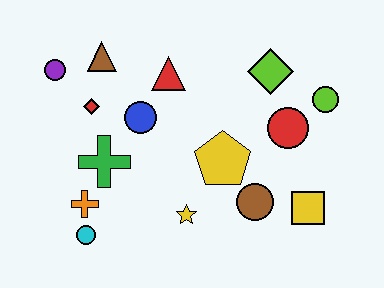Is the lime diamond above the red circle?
Yes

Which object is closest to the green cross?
The orange cross is closest to the green cross.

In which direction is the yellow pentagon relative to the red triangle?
The yellow pentagon is below the red triangle.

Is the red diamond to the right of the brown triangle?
No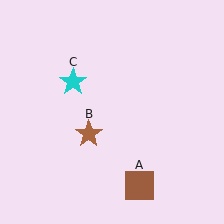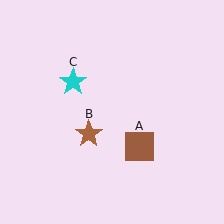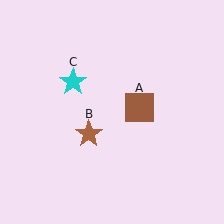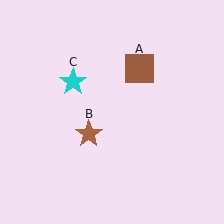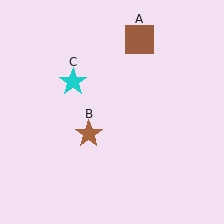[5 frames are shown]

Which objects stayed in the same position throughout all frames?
Brown star (object B) and cyan star (object C) remained stationary.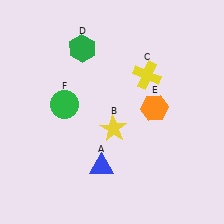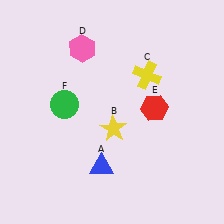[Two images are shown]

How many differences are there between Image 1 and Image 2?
There are 2 differences between the two images.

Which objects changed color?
D changed from green to pink. E changed from orange to red.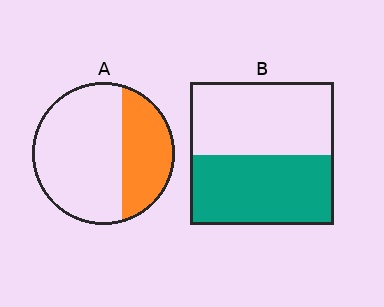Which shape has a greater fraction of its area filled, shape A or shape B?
Shape B.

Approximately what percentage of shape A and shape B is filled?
A is approximately 35% and B is approximately 50%.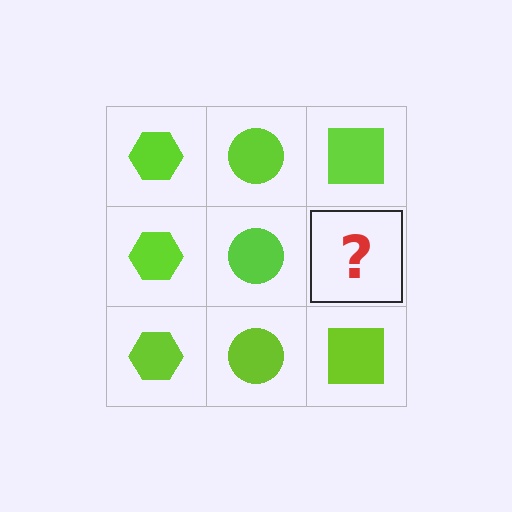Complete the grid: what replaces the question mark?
The question mark should be replaced with a lime square.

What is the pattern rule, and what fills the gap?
The rule is that each column has a consistent shape. The gap should be filled with a lime square.